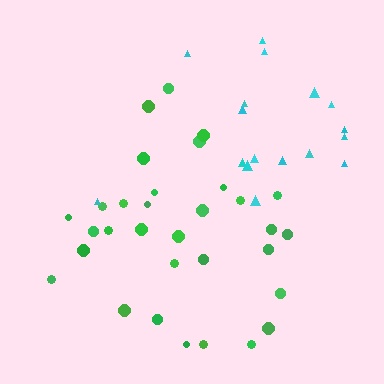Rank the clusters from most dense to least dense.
green, cyan.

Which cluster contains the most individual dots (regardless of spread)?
Green (32).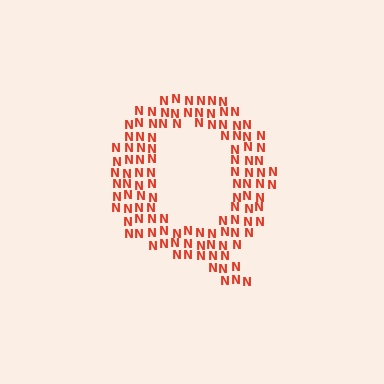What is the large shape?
The large shape is the letter Q.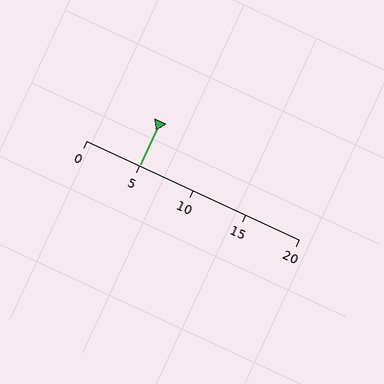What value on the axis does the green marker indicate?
The marker indicates approximately 5.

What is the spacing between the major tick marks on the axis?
The major ticks are spaced 5 apart.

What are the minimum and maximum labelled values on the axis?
The axis runs from 0 to 20.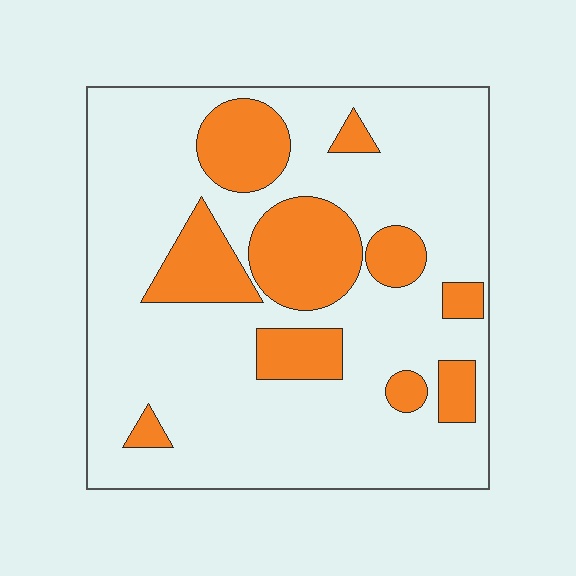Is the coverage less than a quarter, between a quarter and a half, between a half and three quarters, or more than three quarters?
Less than a quarter.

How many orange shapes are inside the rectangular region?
10.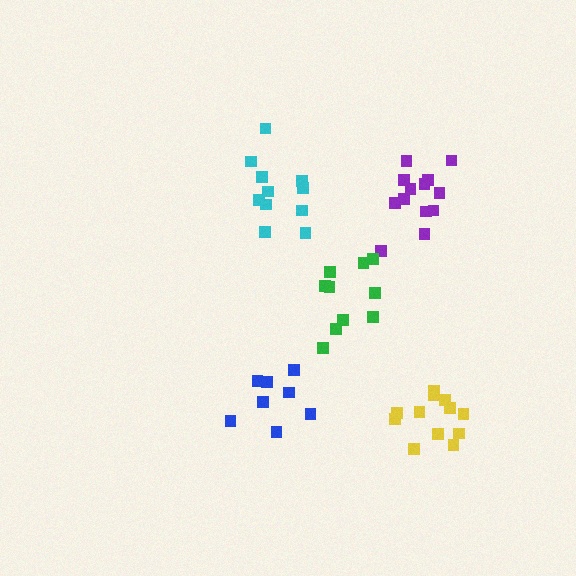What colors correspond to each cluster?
The clusters are colored: yellow, purple, cyan, blue, green.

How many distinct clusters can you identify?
There are 5 distinct clusters.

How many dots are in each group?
Group 1: 13 dots, Group 2: 13 dots, Group 3: 11 dots, Group 4: 8 dots, Group 5: 10 dots (55 total).